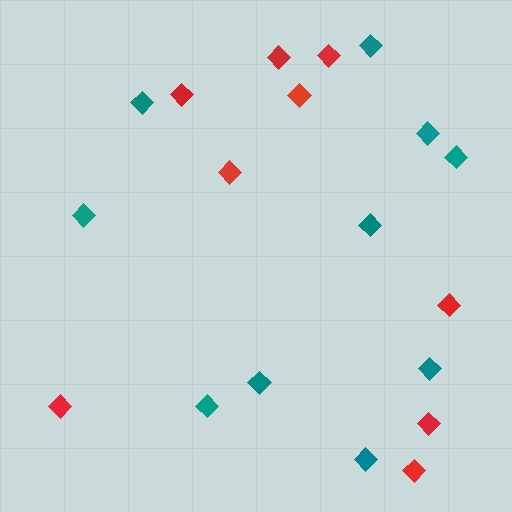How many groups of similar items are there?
There are 2 groups: one group of red diamonds (9) and one group of teal diamonds (10).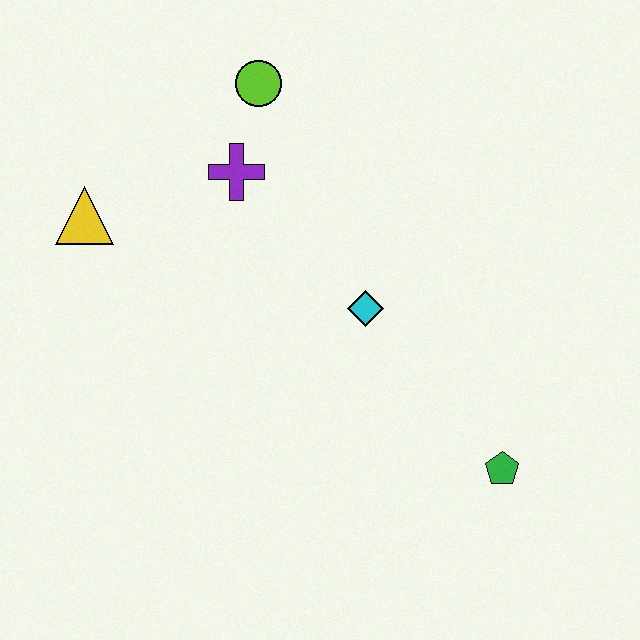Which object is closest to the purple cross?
The lime circle is closest to the purple cross.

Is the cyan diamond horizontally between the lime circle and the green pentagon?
Yes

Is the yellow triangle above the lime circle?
No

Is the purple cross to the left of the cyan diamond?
Yes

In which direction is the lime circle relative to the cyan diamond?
The lime circle is above the cyan diamond.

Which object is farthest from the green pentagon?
The yellow triangle is farthest from the green pentagon.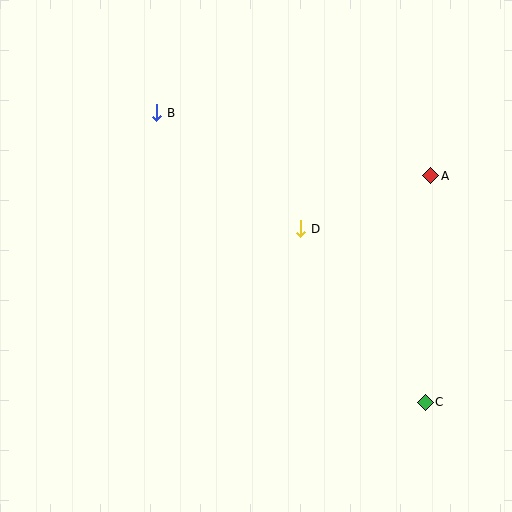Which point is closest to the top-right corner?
Point A is closest to the top-right corner.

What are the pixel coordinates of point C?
Point C is at (425, 402).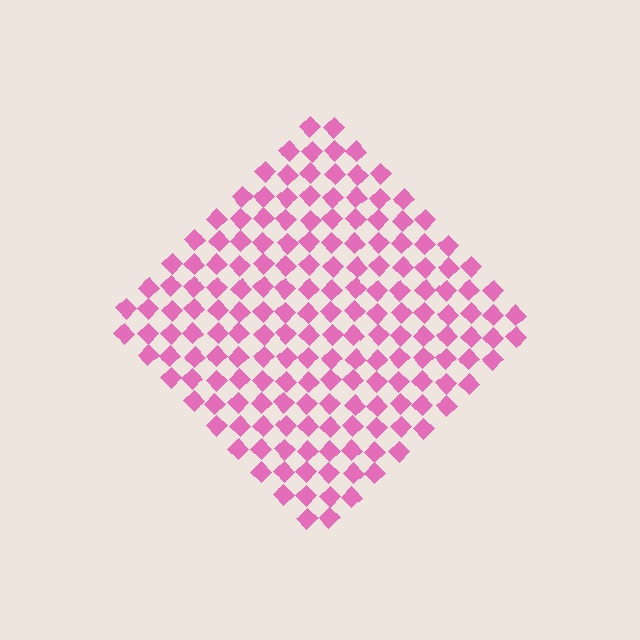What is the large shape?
The large shape is a diamond.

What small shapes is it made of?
It is made of small diamonds.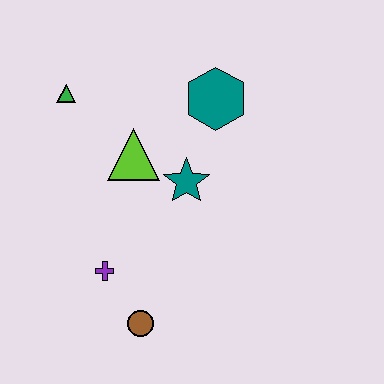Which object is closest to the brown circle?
The purple cross is closest to the brown circle.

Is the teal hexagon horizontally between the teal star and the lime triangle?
No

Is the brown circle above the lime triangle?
No